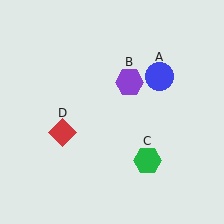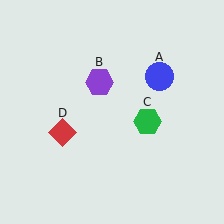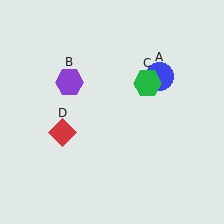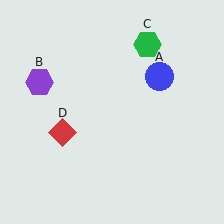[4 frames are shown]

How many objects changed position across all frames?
2 objects changed position: purple hexagon (object B), green hexagon (object C).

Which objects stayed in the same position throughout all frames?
Blue circle (object A) and red diamond (object D) remained stationary.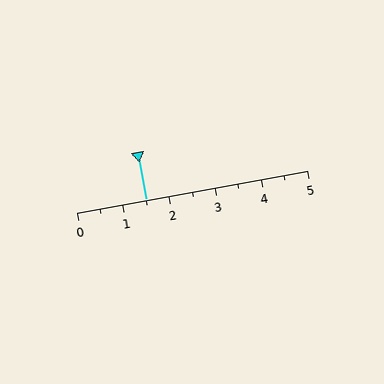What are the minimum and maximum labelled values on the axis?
The axis runs from 0 to 5.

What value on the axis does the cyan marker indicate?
The marker indicates approximately 1.5.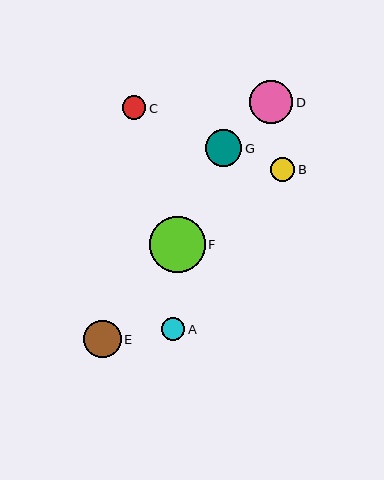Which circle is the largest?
Circle F is the largest with a size of approximately 56 pixels.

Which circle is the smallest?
Circle C is the smallest with a size of approximately 23 pixels.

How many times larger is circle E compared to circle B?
Circle E is approximately 1.6 times the size of circle B.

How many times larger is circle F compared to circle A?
Circle F is approximately 2.4 times the size of circle A.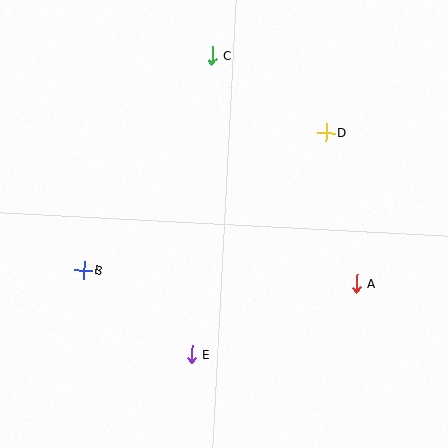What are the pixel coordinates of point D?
Point D is at (326, 133).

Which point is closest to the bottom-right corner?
Point A is closest to the bottom-right corner.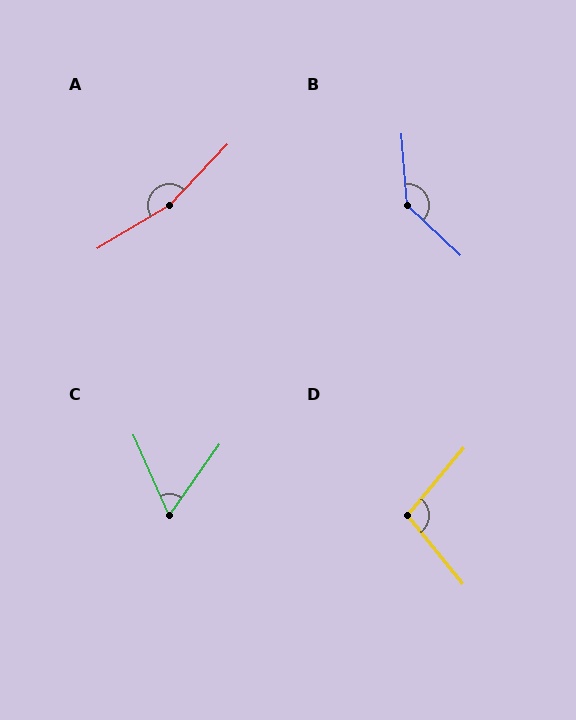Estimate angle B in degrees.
Approximately 138 degrees.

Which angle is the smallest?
C, at approximately 59 degrees.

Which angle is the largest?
A, at approximately 165 degrees.